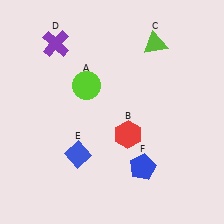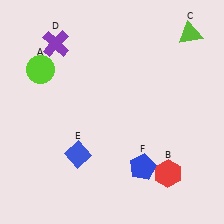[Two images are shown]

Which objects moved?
The objects that moved are: the lime circle (A), the red hexagon (B), the lime triangle (C).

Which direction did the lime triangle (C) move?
The lime triangle (C) moved right.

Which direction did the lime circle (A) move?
The lime circle (A) moved left.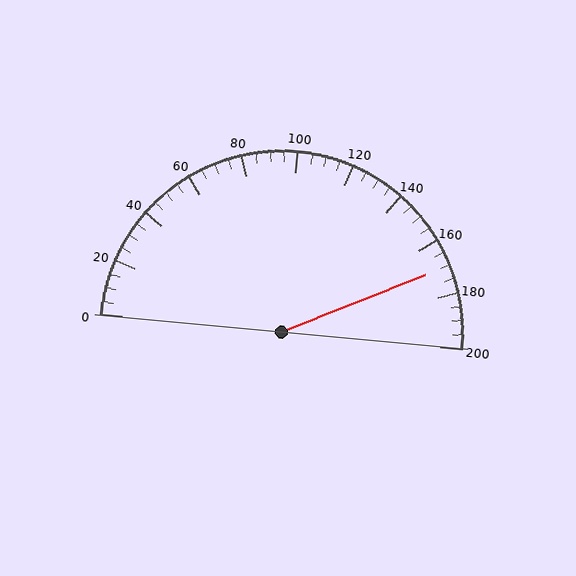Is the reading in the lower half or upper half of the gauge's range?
The reading is in the upper half of the range (0 to 200).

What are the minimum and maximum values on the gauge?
The gauge ranges from 0 to 200.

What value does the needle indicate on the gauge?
The needle indicates approximately 170.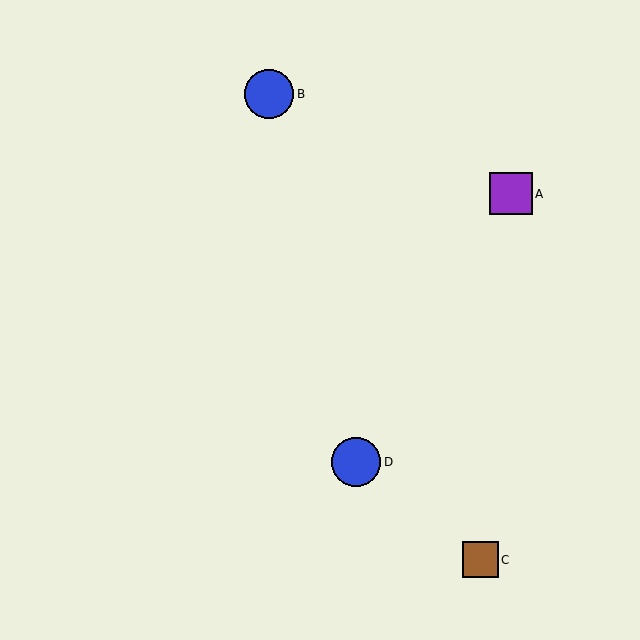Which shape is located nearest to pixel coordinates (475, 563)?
The brown square (labeled C) at (480, 560) is nearest to that location.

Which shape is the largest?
The blue circle (labeled B) is the largest.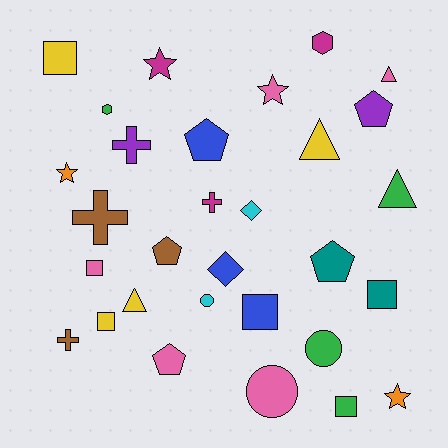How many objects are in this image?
There are 30 objects.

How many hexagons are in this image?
There are 2 hexagons.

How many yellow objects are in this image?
There are 4 yellow objects.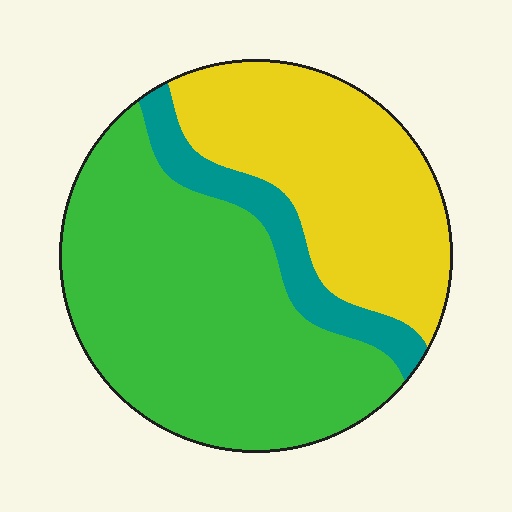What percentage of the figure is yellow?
Yellow takes up between a third and a half of the figure.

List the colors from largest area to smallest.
From largest to smallest: green, yellow, teal.